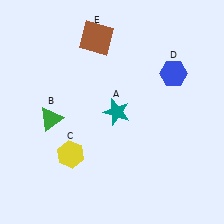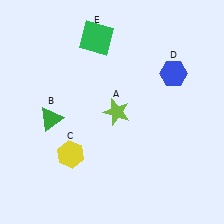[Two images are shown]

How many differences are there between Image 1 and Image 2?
There are 2 differences between the two images.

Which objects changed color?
A changed from teal to lime. E changed from brown to green.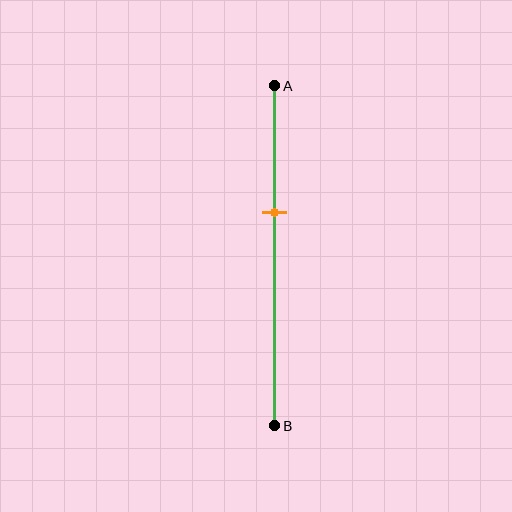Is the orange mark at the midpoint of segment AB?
No, the mark is at about 35% from A, not at the 50% midpoint.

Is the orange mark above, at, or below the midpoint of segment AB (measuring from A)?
The orange mark is above the midpoint of segment AB.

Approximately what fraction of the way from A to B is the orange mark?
The orange mark is approximately 35% of the way from A to B.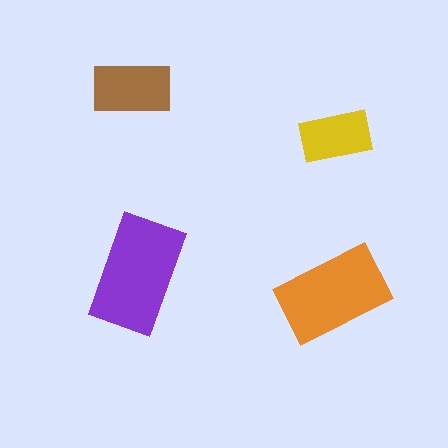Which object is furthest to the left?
The brown rectangle is leftmost.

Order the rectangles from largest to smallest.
the purple one, the orange one, the brown one, the yellow one.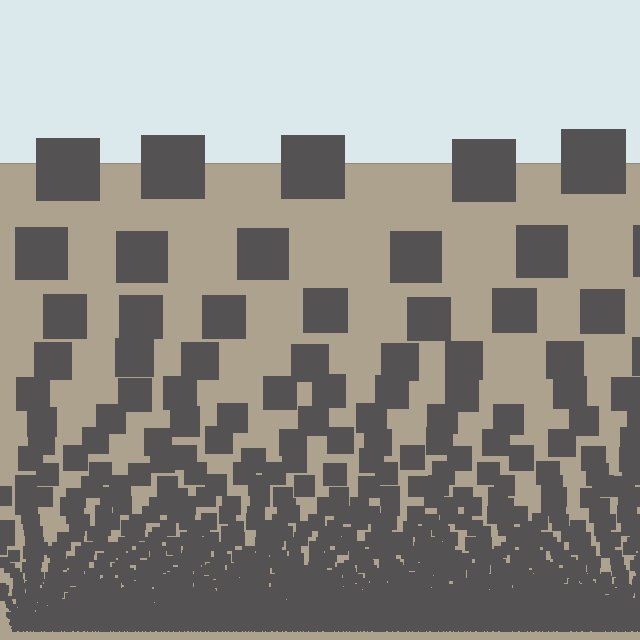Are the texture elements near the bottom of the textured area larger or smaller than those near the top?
Smaller. The gradient is inverted — elements near the bottom are smaller and denser.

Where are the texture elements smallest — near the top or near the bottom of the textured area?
Near the bottom.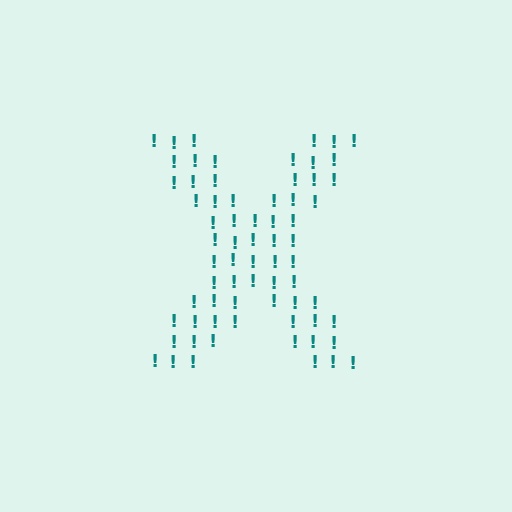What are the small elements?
The small elements are exclamation marks.